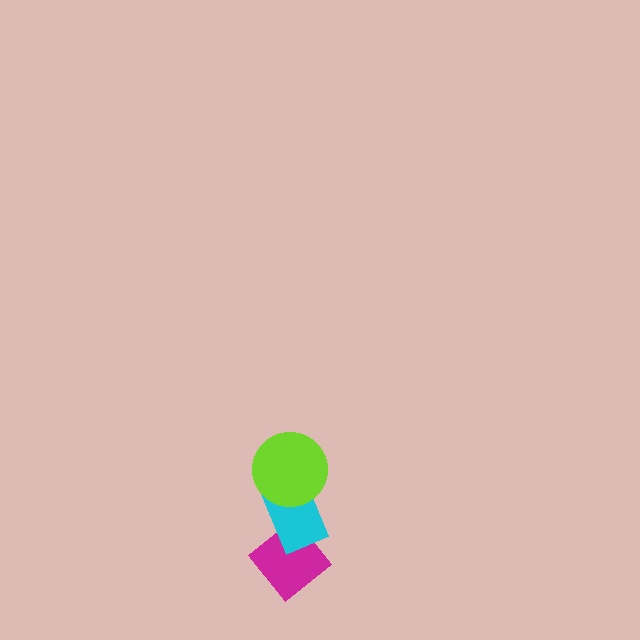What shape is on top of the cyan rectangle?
The lime circle is on top of the cyan rectangle.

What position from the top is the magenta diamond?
The magenta diamond is 3rd from the top.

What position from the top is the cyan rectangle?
The cyan rectangle is 2nd from the top.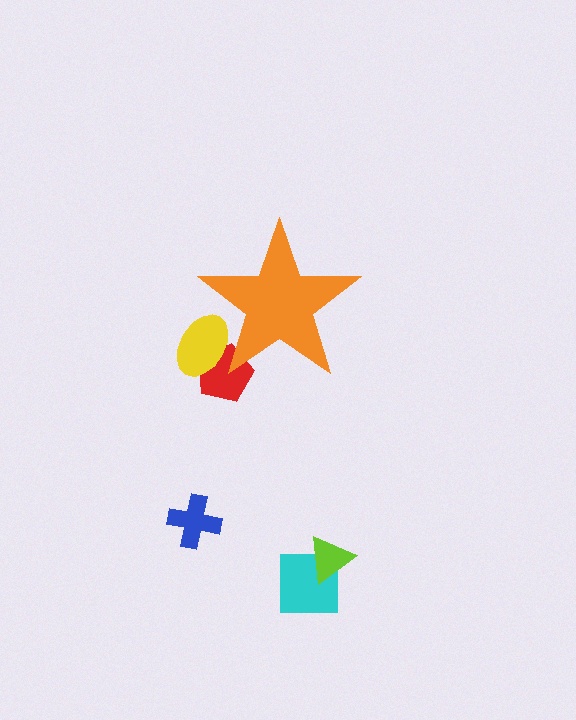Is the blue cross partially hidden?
No, the blue cross is fully visible.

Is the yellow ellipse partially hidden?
Yes, the yellow ellipse is partially hidden behind the orange star.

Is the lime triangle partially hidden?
No, the lime triangle is fully visible.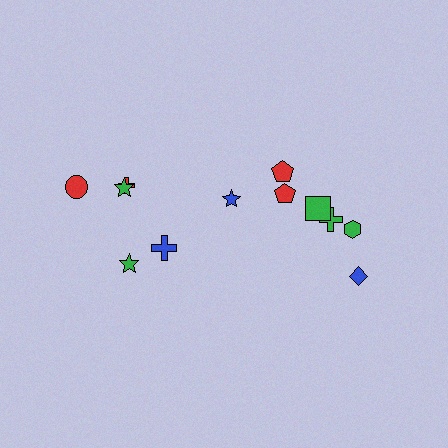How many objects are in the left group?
There are 5 objects.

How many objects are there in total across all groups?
There are 12 objects.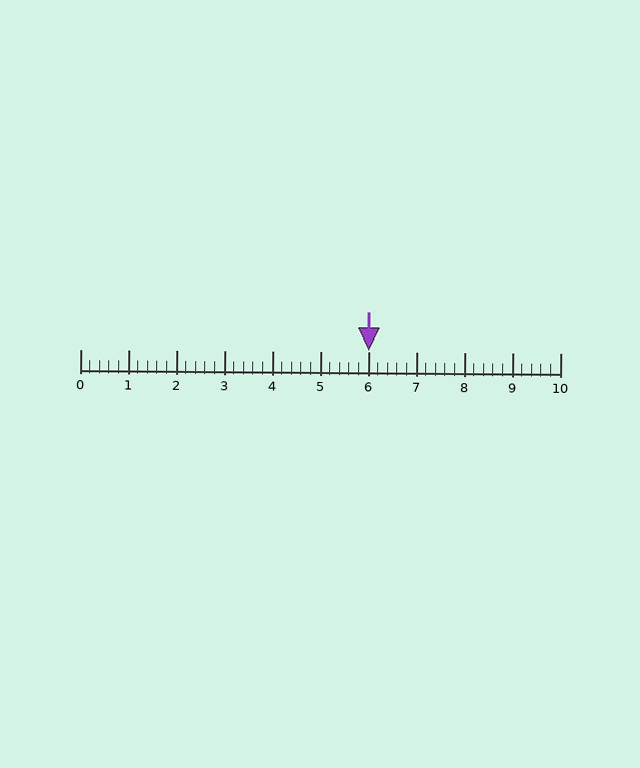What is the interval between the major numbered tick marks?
The major tick marks are spaced 1 units apart.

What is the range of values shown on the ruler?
The ruler shows values from 0 to 10.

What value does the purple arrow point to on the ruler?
The purple arrow points to approximately 6.0.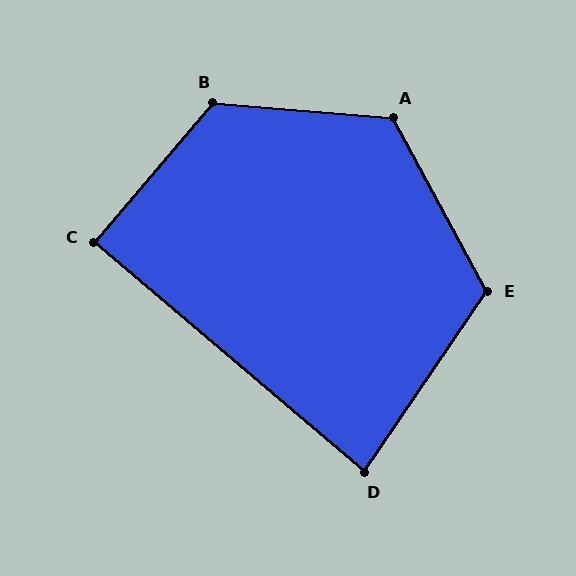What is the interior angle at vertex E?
Approximately 117 degrees (obtuse).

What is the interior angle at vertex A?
Approximately 123 degrees (obtuse).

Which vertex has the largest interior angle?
B, at approximately 126 degrees.